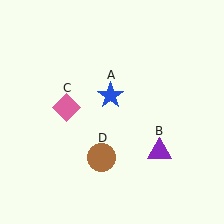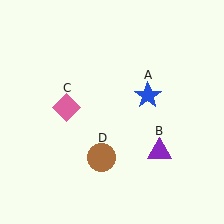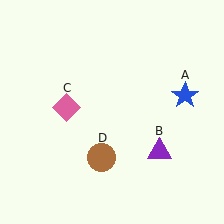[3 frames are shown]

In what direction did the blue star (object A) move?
The blue star (object A) moved right.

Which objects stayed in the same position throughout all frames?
Purple triangle (object B) and pink diamond (object C) and brown circle (object D) remained stationary.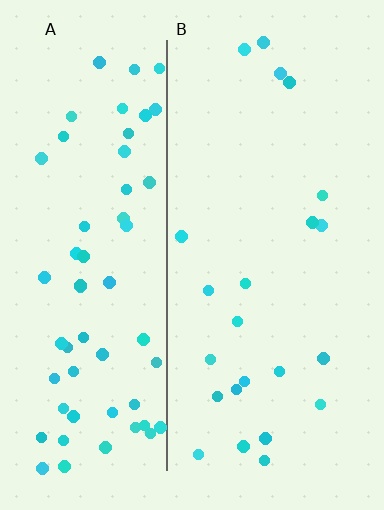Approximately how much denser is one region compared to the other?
Approximately 2.8× — region A over region B.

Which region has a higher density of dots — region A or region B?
A (the left).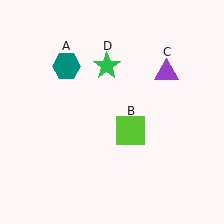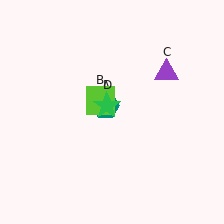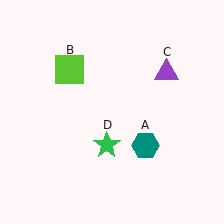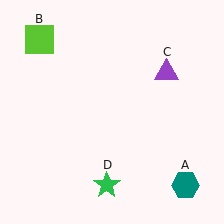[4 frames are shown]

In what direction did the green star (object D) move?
The green star (object D) moved down.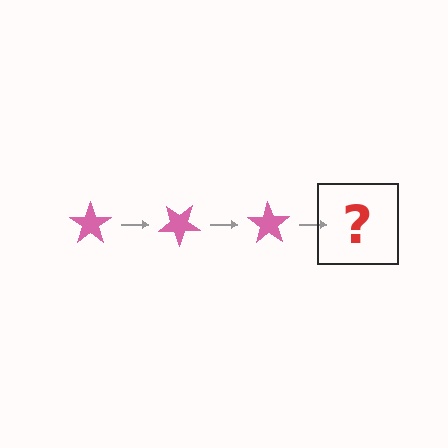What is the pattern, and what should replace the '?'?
The pattern is that the star rotates 35 degrees each step. The '?' should be a pink star rotated 105 degrees.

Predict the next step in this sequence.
The next step is a pink star rotated 105 degrees.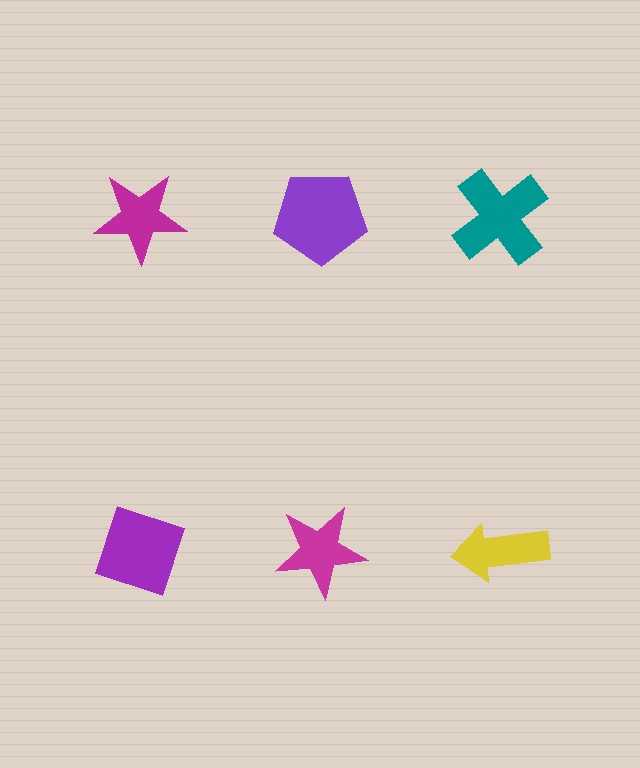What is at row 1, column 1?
A magenta star.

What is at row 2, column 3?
A yellow arrow.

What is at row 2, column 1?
A purple diamond.